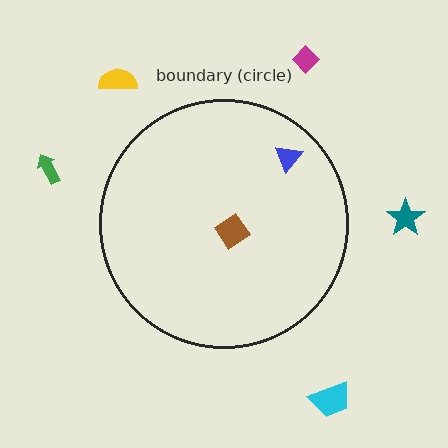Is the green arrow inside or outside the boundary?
Outside.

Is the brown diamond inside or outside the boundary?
Inside.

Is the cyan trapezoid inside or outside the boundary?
Outside.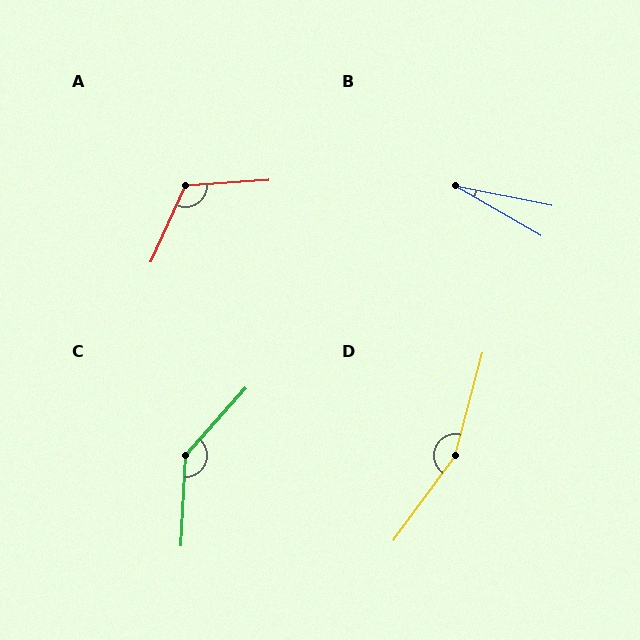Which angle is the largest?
D, at approximately 159 degrees.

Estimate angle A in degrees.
Approximately 118 degrees.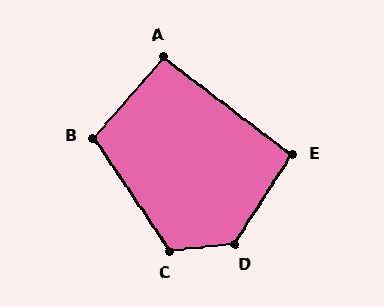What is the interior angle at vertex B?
Approximately 105 degrees (obtuse).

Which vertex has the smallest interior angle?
A, at approximately 94 degrees.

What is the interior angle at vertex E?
Approximately 94 degrees (approximately right).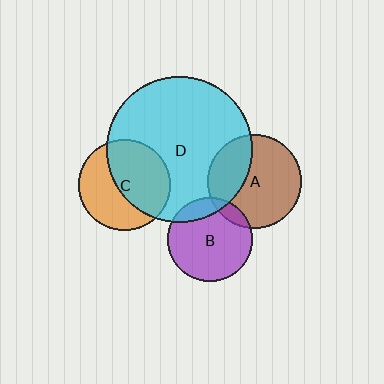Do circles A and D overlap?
Yes.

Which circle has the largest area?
Circle D (cyan).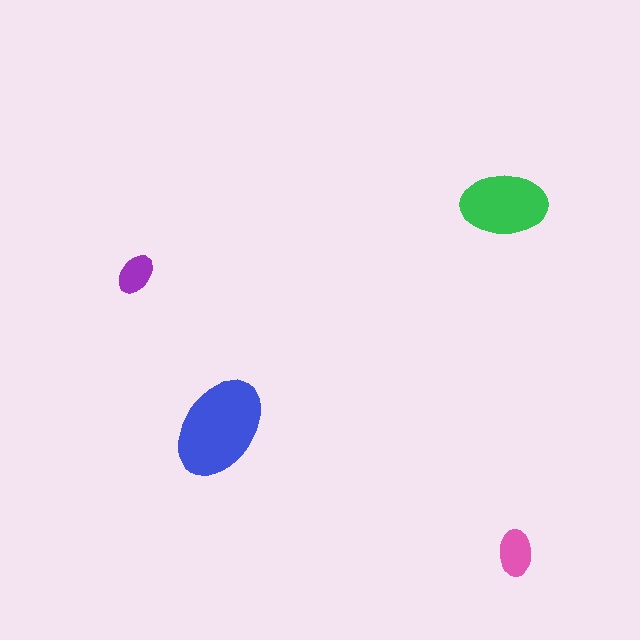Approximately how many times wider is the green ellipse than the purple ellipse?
About 2 times wider.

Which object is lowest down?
The pink ellipse is bottommost.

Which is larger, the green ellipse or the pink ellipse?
The green one.